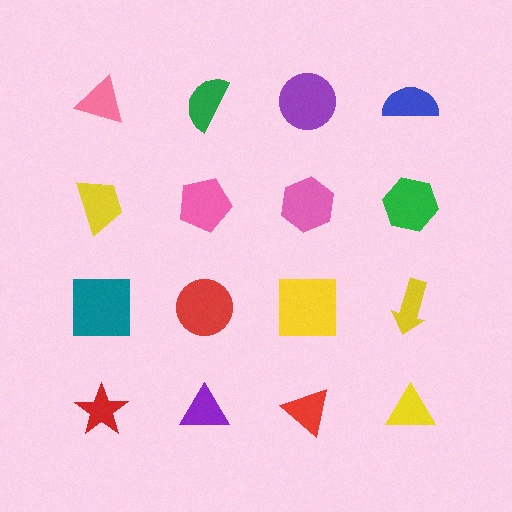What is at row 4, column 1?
A red star.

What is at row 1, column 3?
A purple circle.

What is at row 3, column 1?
A teal square.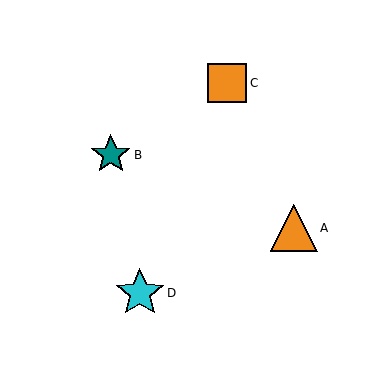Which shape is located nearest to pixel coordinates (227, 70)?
The orange square (labeled C) at (227, 83) is nearest to that location.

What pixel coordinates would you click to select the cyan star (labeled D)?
Click at (140, 293) to select the cyan star D.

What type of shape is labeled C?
Shape C is an orange square.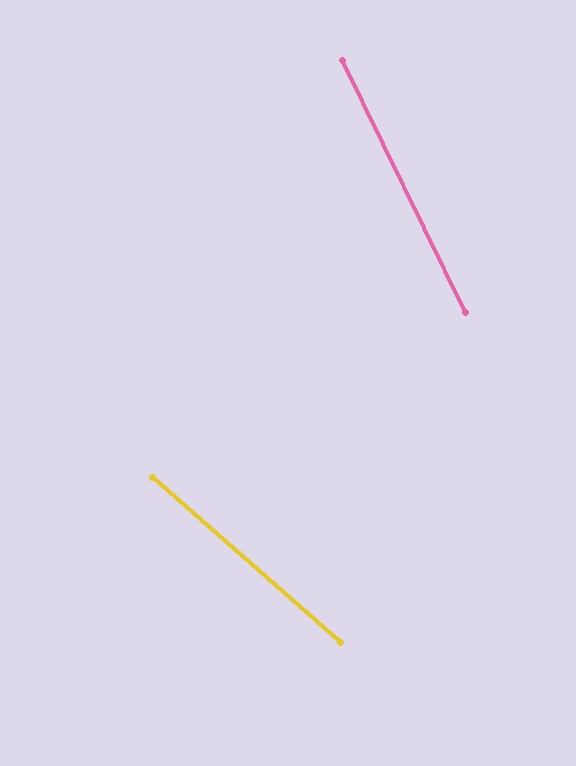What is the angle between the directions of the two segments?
Approximately 23 degrees.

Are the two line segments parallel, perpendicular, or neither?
Neither parallel nor perpendicular — they differ by about 23°.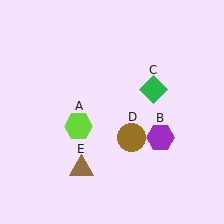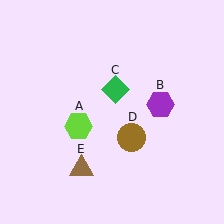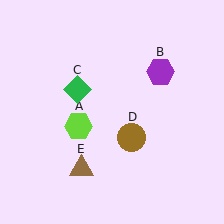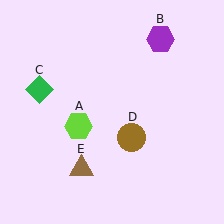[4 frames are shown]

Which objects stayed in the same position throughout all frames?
Lime hexagon (object A) and brown circle (object D) and brown triangle (object E) remained stationary.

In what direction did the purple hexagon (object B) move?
The purple hexagon (object B) moved up.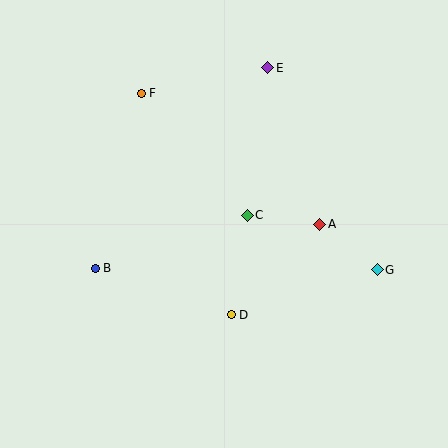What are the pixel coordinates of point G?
Point G is at (377, 270).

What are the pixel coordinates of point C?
Point C is at (247, 215).